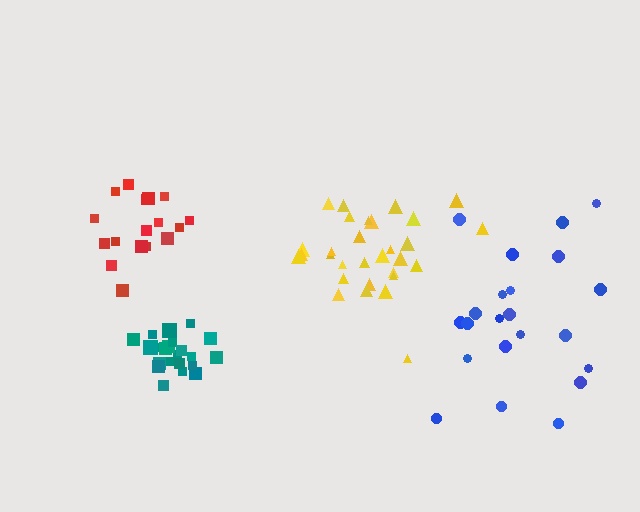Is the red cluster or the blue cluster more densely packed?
Red.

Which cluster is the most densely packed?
Teal.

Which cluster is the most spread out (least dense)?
Blue.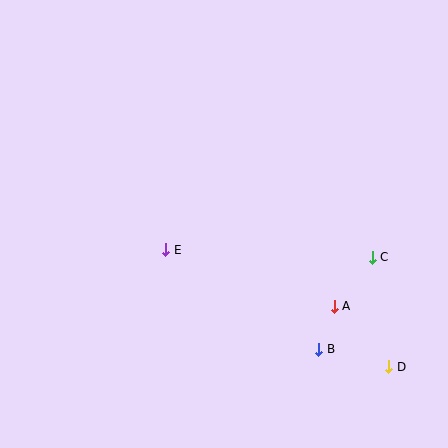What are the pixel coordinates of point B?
Point B is at (319, 349).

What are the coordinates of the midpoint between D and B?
The midpoint between D and B is at (354, 358).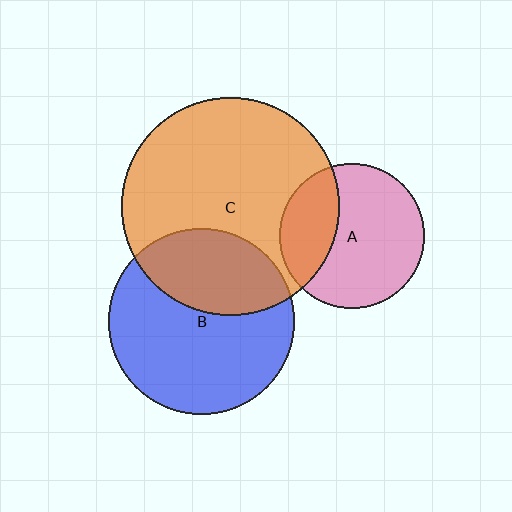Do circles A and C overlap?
Yes.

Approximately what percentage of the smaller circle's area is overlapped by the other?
Approximately 30%.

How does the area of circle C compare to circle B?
Approximately 1.4 times.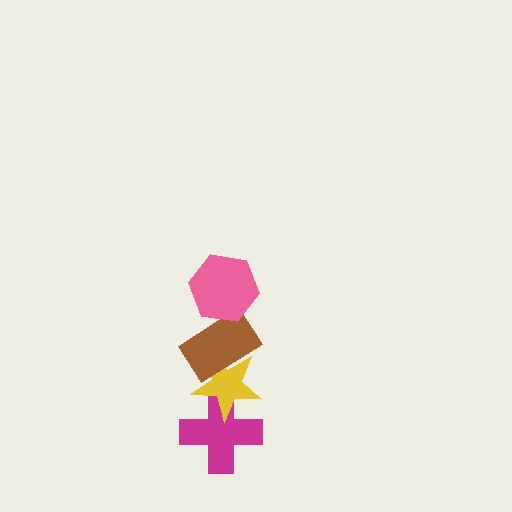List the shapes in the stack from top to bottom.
From top to bottom: the pink hexagon, the brown rectangle, the yellow star, the magenta cross.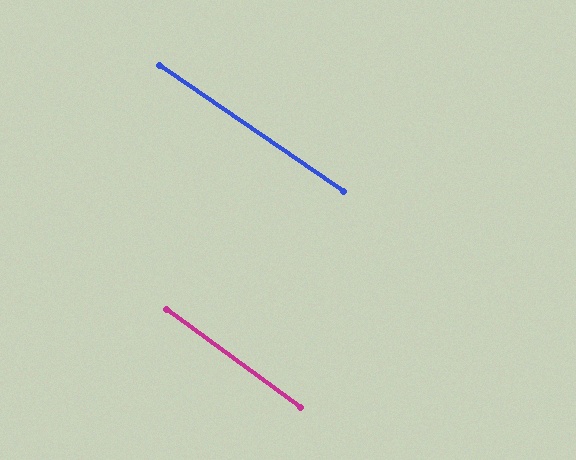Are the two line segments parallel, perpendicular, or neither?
Parallel — their directions differ by only 1.9°.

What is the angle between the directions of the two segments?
Approximately 2 degrees.